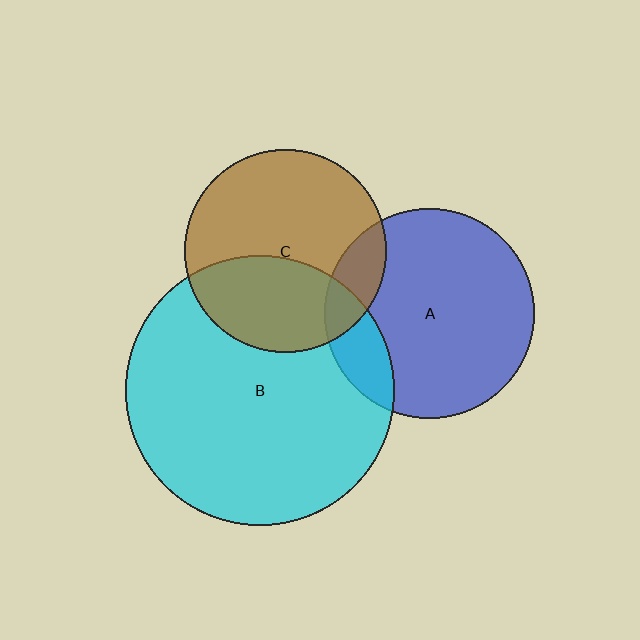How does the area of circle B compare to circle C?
Approximately 1.8 times.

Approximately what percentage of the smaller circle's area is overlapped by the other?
Approximately 15%.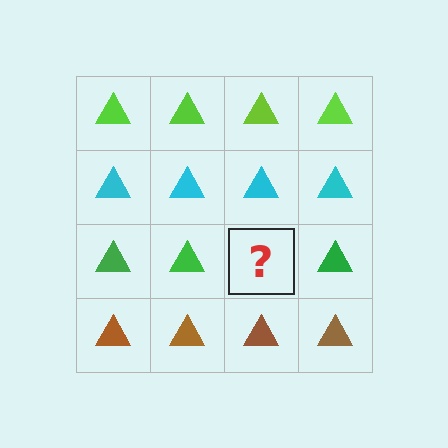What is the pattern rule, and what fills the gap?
The rule is that each row has a consistent color. The gap should be filled with a green triangle.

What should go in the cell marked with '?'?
The missing cell should contain a green triangle.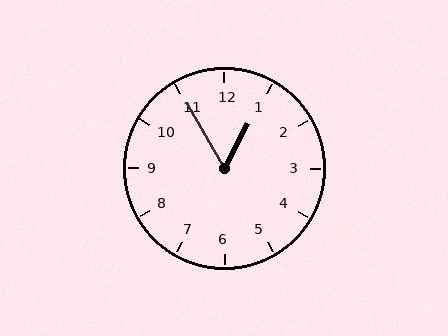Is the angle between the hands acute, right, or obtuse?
It is acute.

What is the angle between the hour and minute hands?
Approximately 58 degrees.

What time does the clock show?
12:55.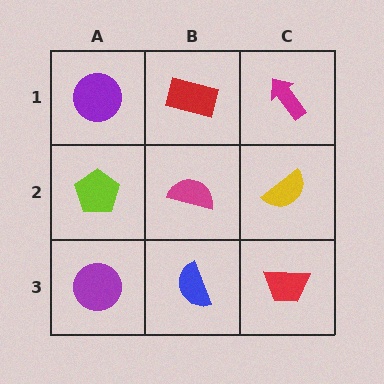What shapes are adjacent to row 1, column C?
A yellow semicircle (row 2, column C), a red rectangle (row 1, column B).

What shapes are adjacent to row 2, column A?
A purple circle (row 1, column A), a purple circle (row 3, column A), a magenta semicircle (row 2, column B).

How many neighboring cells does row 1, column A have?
2.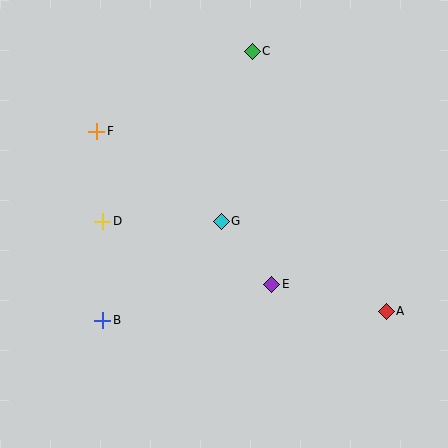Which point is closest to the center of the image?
Point G at (221, 221) is closest to the center.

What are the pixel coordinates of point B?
Point B is at (103, 320).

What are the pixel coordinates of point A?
Point A is at (386, 311).